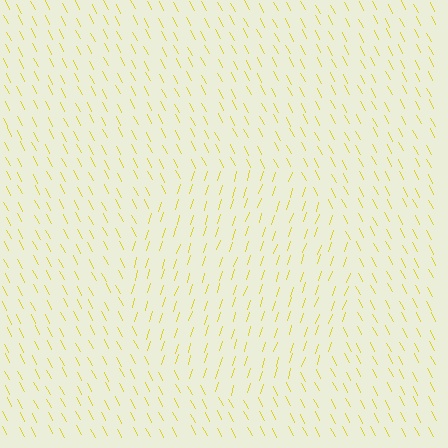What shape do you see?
I see a circle.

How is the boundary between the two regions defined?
The boundary is defined purely by a change in line orientation (approximately 45 degrees difference). All lines are the same color and thickness.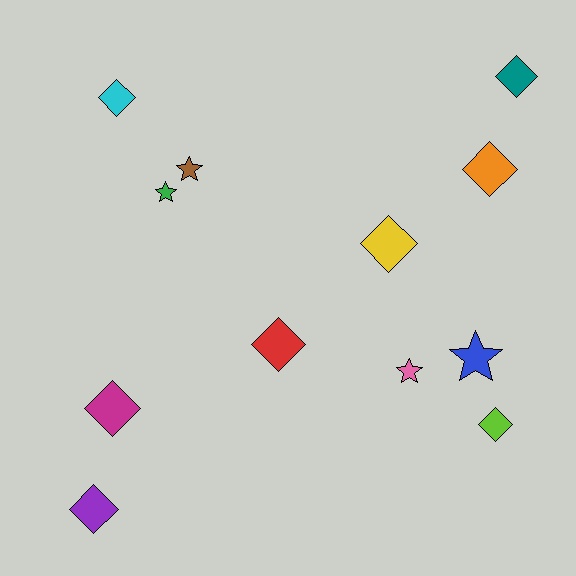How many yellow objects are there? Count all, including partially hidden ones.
There is 1 yellow object.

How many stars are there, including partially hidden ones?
There are 4 stars.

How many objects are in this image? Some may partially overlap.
There are 12 objects.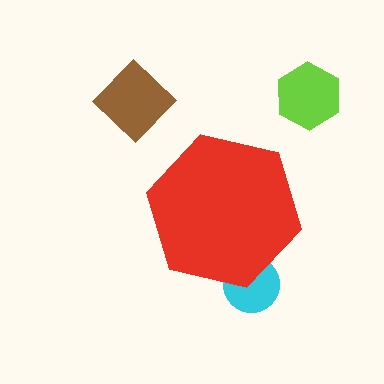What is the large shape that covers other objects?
A red hexagon.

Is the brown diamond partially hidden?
No, the brown diamond is fully visible.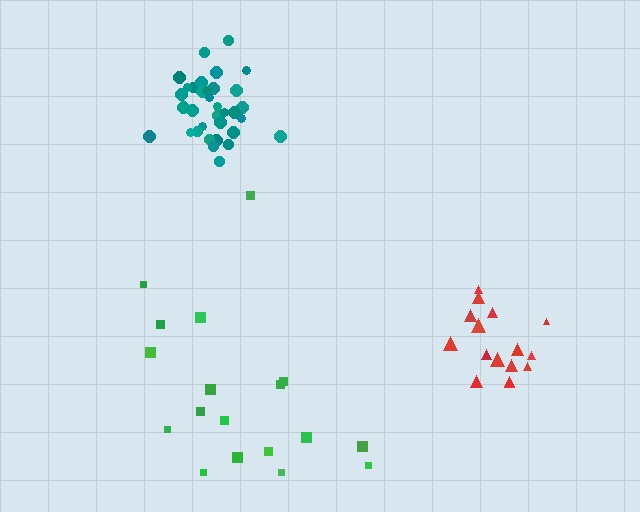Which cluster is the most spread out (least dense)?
Green.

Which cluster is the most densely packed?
Teal.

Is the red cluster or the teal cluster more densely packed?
Teal.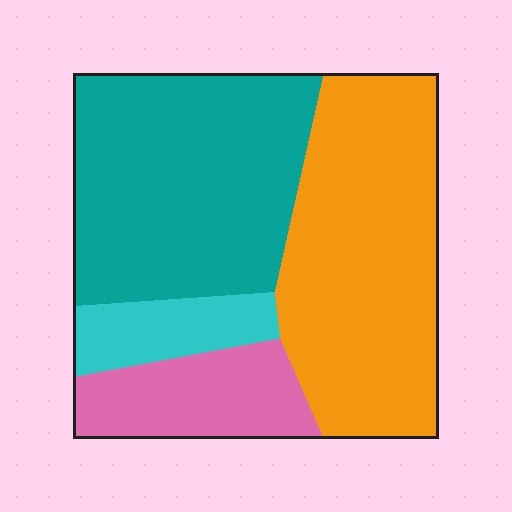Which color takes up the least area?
Cyan, at roughly 10%.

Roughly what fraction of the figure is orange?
Orange takes up about three eighths (3/8) of the figure.